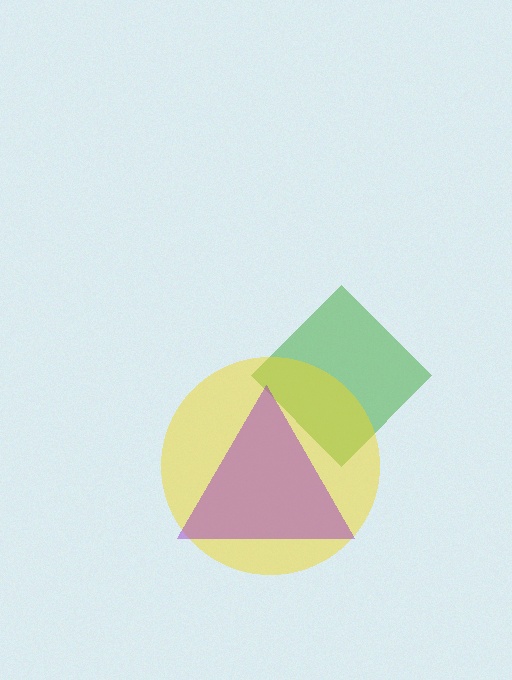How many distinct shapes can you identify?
There are 3 distinct shapes: a green diamond, a yellow circle, a purple triangle.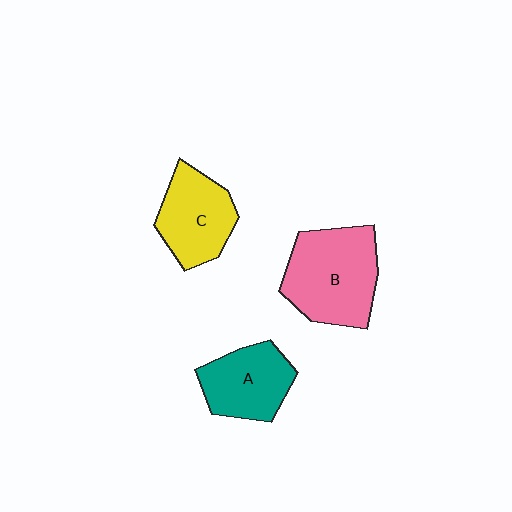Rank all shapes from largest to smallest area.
From largest to smallest: B (pink), C (yellow), A (teal).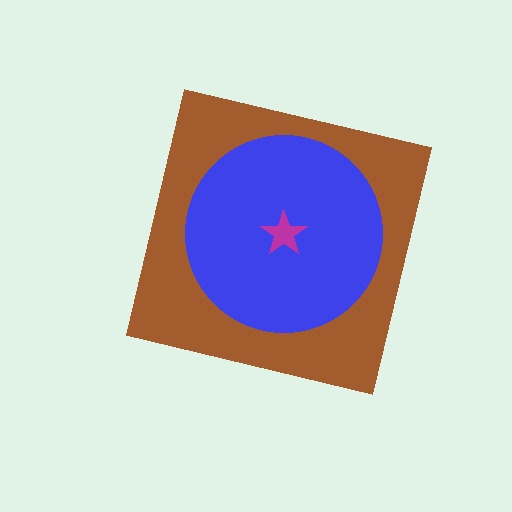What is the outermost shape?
The brown square.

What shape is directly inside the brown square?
The blue circle.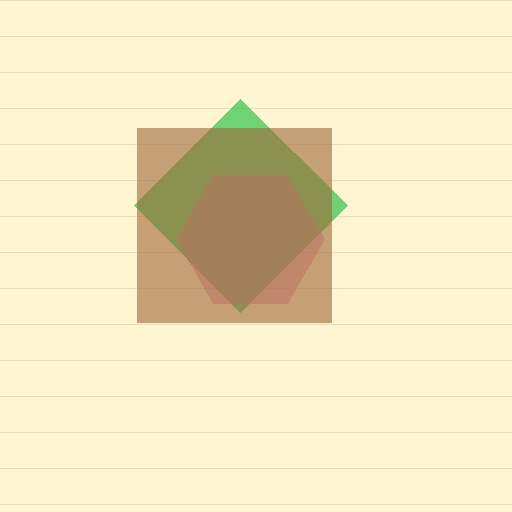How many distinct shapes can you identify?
There are 3 distinct shapes: a green diamond, a pink hexagon, a brown square.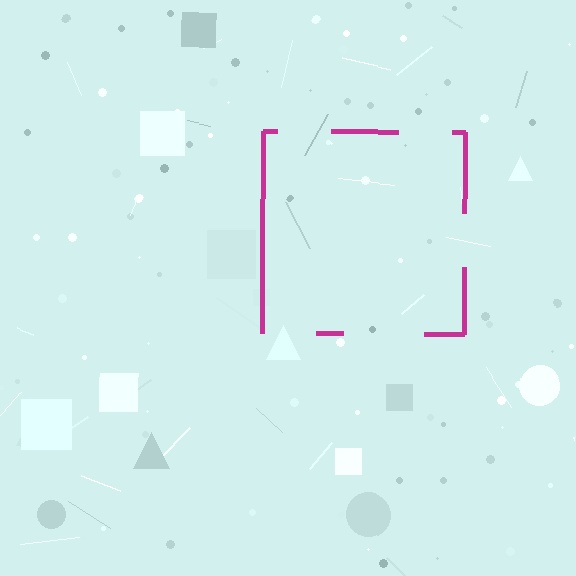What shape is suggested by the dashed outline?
The dashed outline suggests a square.